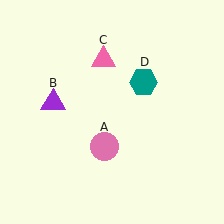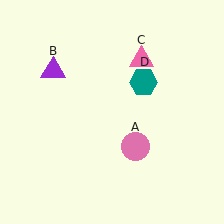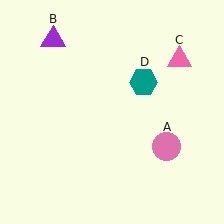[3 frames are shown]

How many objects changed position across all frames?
3 objects changed position: pink circle (object A), purple triangle (object B), pink triangle (object C).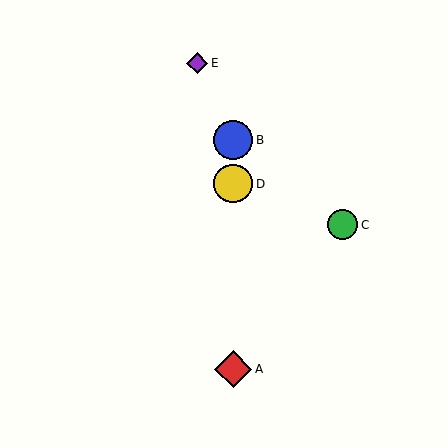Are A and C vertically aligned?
No, A is at x≈233 and C is at x≈342.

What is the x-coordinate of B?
Object B is at x≈233.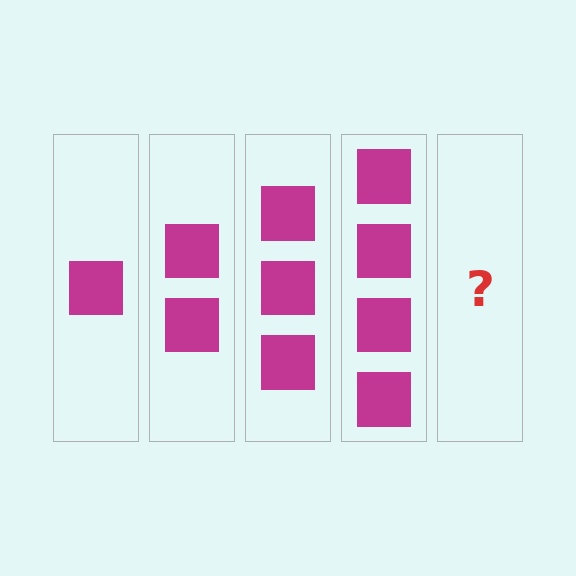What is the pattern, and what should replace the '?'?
The pattern is that each step adds one more square. The '?' should be 5 squares.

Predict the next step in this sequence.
The next step is 5 squares.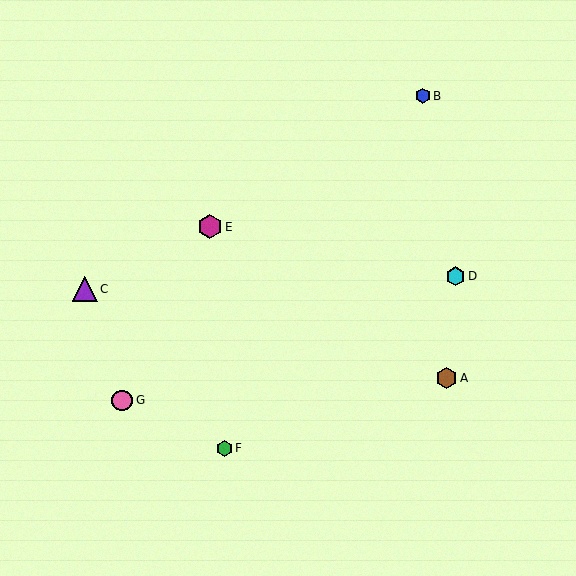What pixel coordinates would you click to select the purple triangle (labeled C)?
Click at (85, 289) to select the purple triangle C.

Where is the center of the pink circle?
The center of the pink circle is at (122, 400).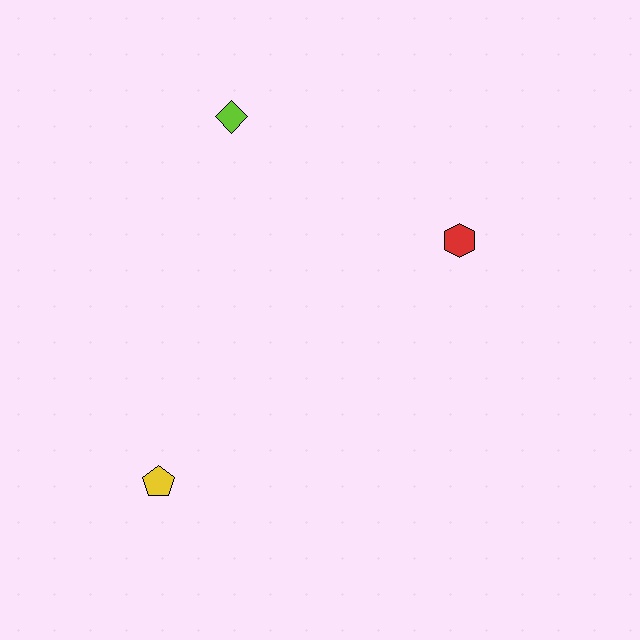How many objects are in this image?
There are 3 objects.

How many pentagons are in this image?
There is 1 pentagon.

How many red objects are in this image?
There is 1 red object.